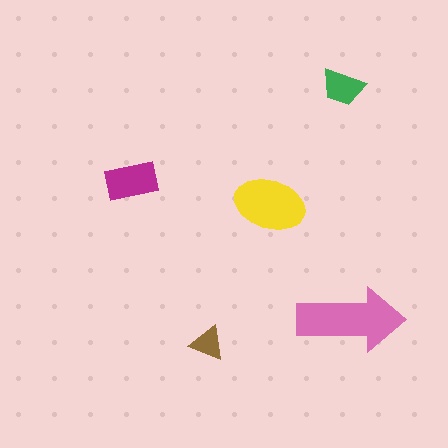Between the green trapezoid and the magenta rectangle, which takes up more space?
The magenta rectangle.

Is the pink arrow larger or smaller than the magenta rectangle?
Larger.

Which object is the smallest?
The brown triangle.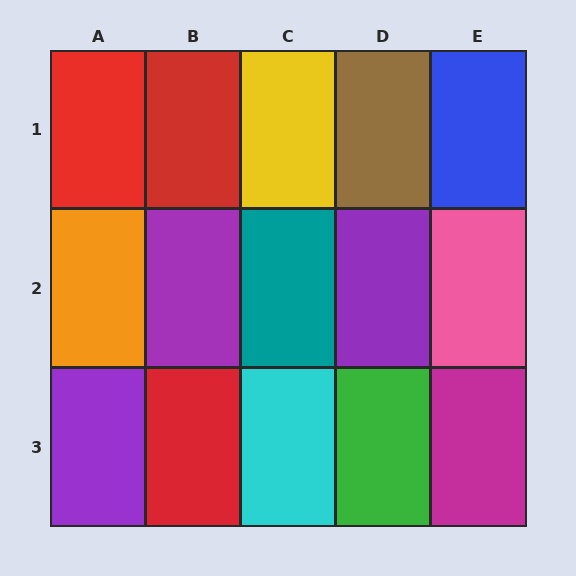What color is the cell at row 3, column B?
Red.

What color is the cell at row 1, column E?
Blue.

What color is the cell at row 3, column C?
Cyan.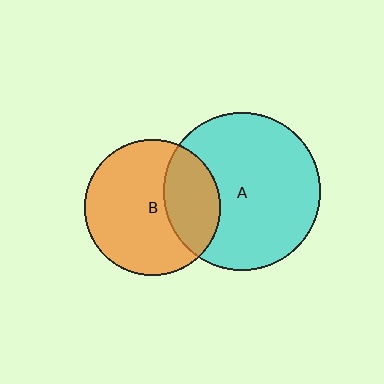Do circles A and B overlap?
Yes.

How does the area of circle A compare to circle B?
Approximately 1.3 times.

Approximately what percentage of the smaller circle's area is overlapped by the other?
Approximately 30%.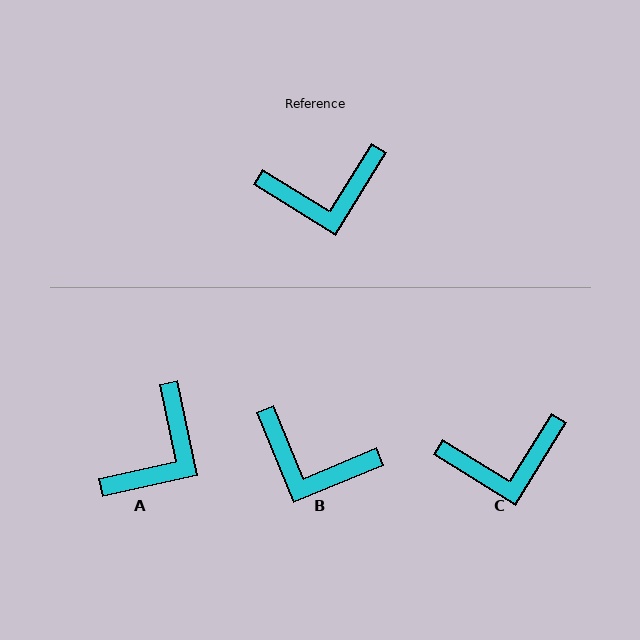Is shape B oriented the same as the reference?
No, it is off by about 36 degrees.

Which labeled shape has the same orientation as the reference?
C.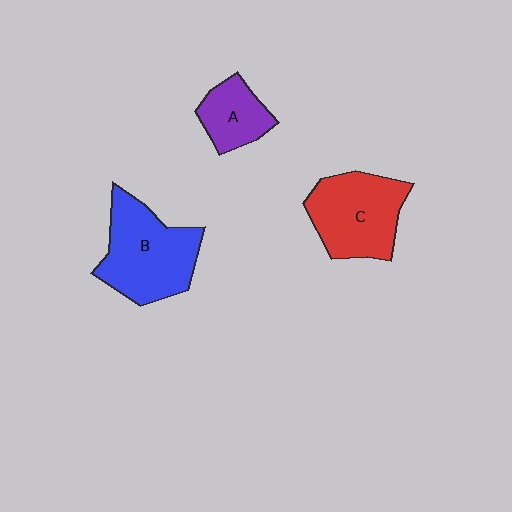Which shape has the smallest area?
Shape A (purple).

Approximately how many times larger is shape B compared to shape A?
Approximately 2.0 times.